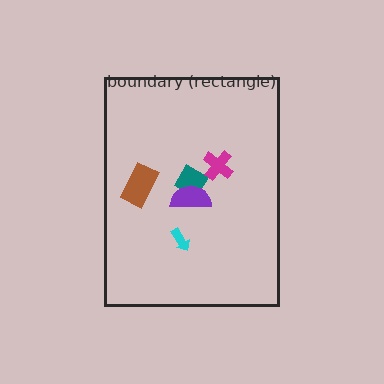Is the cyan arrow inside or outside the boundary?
Inside.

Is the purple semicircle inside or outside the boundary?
Inside.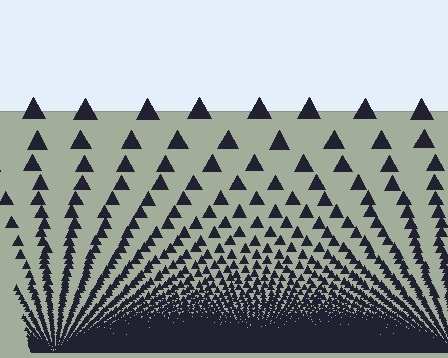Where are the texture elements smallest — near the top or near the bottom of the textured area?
Near the bottom.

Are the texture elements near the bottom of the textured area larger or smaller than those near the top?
Smaller. The gradient is inverted — elements near the bottom are smaller and denser.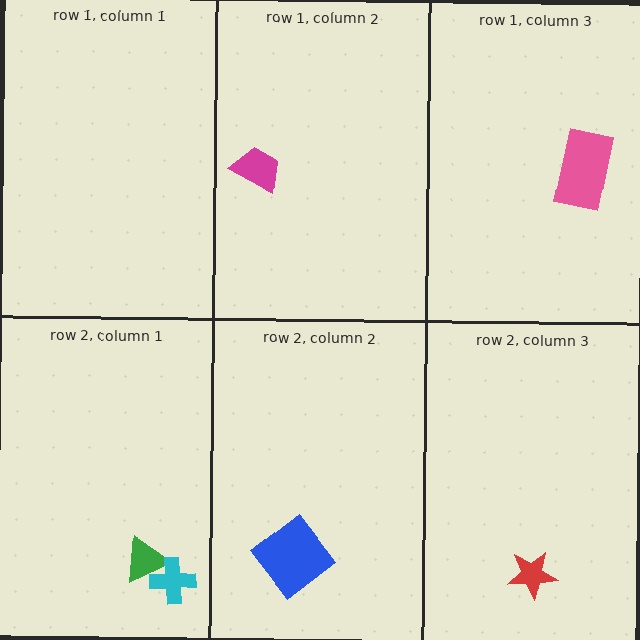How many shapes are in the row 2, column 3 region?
1.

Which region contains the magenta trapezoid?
The row 1, column 2 region.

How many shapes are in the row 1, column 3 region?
1.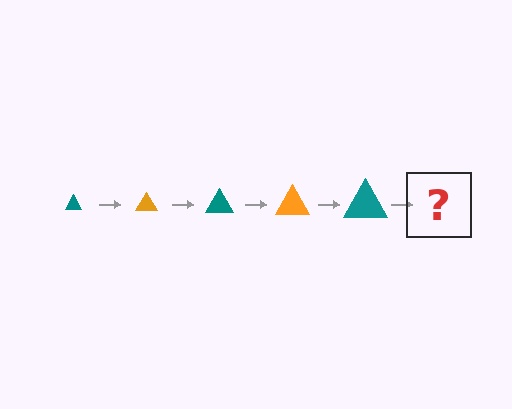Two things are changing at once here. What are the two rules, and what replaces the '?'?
The two rules are that the triangle grows larger each step and the color cycles through teal and orange. The '?' should be an orange triangle, larger than the previous one.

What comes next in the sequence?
The next element should be an orange triangle, larger than the previous one.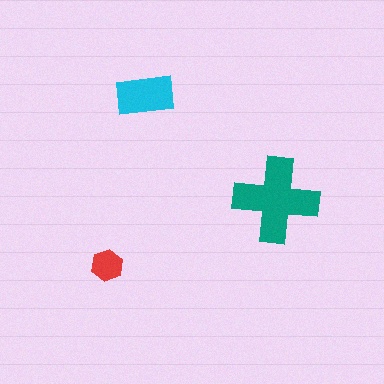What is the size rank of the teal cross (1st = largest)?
1st.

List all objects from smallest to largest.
The red hexagon, the cyan rectangle, the teal cross.